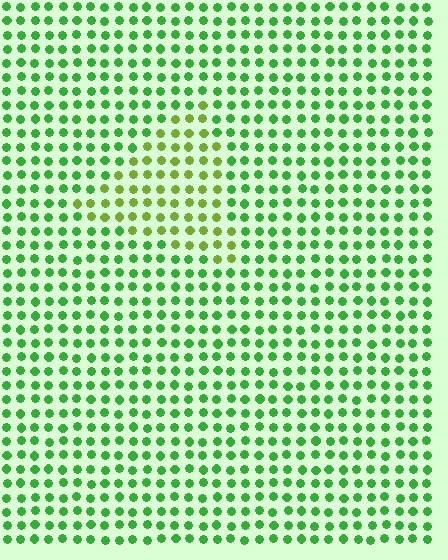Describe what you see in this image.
The image is filled with small green elements in a uniform arrangement. A triangle-shaped region is visible where the elements are tinted to a slightly different hue, forming a subtle color boundary.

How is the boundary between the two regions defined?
The boundary is defined purely by a slight shift in hue (about 35 degrees). Spacing, size, and orientation are identical on both sides.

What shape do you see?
I see a triangle.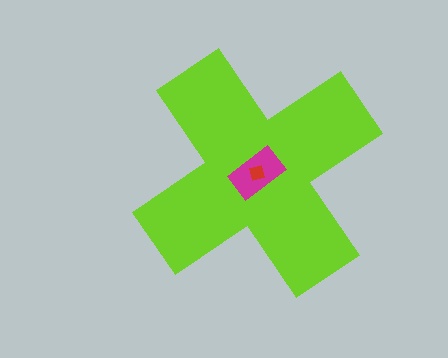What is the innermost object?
The red square.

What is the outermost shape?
The lime cross.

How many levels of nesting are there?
3.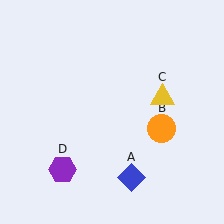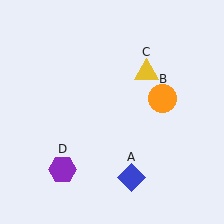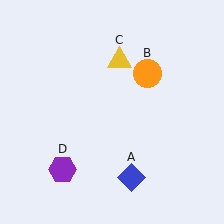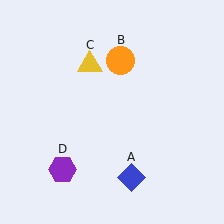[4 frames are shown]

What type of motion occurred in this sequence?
The orange circle (object B), yellow triangle (object C) rotated counterclockwise around the center of the scene.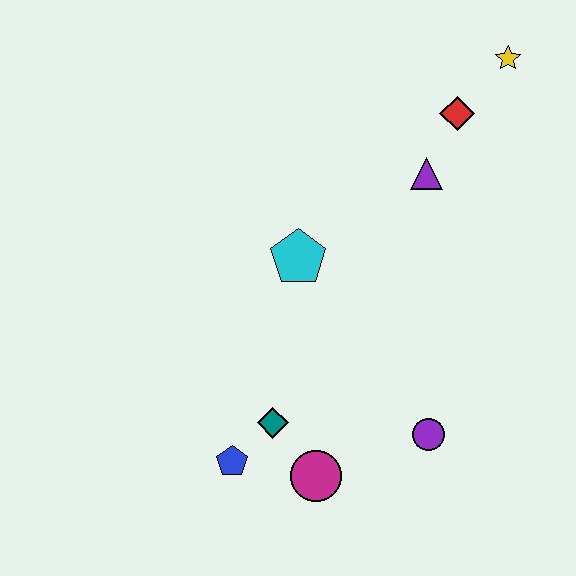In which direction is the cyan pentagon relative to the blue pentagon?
The cyan pentagon is above the blue pentagon.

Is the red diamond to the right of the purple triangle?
Yes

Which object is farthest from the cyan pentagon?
The yellow star is farthest from the cyan pentagon.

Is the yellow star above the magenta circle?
Yes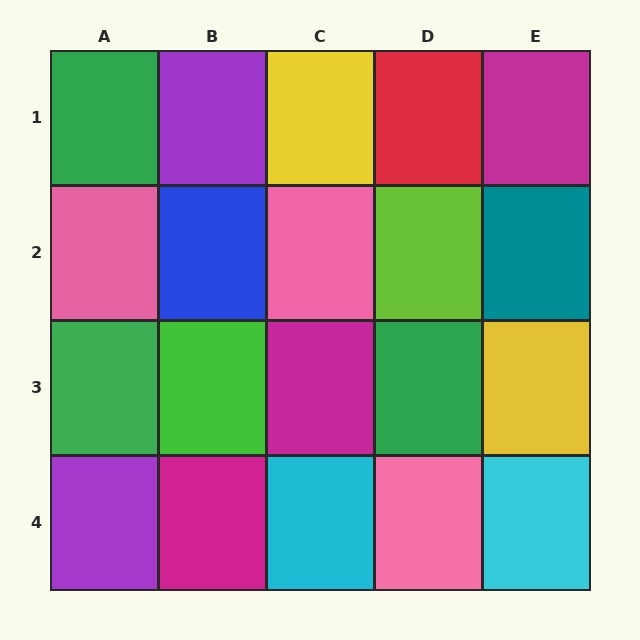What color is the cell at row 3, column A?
Green.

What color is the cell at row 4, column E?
Cyan.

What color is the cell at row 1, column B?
Purple.